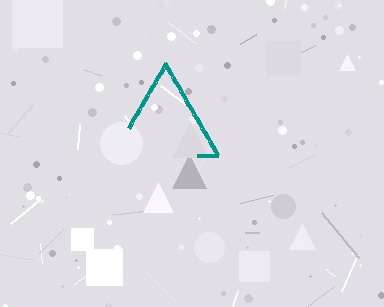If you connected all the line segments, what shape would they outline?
They would outline a triangle.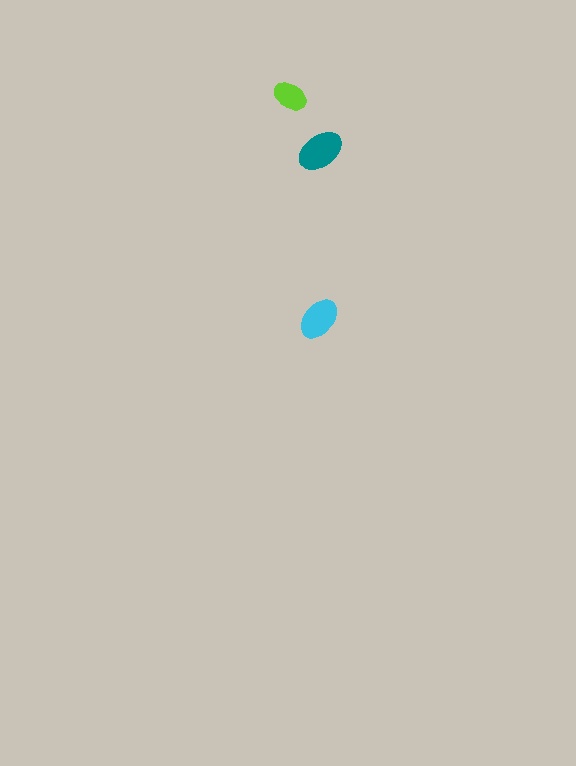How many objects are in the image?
There are 3 objects in the image.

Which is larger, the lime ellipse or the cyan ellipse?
The cyan one.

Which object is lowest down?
The cyan ellipse is bottommost.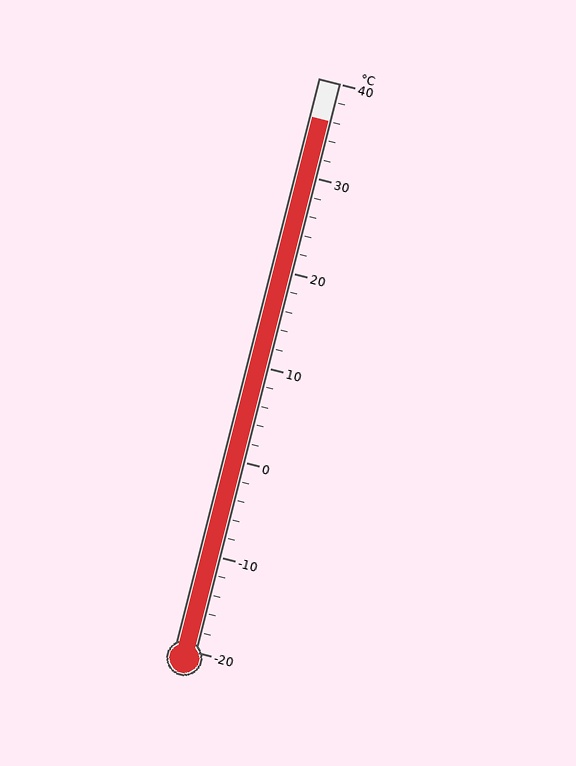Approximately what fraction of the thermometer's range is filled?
The thermometer is filled to approximately 95% of its range.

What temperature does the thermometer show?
The thermometer shows approximately 36°C.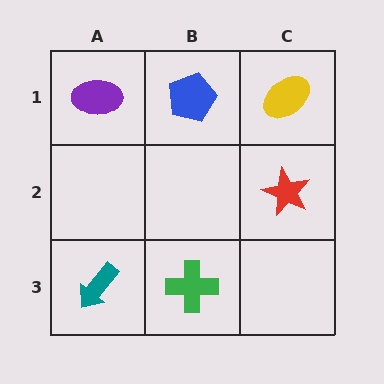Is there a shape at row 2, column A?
No, that cell is empty.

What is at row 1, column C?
A yellow ellipse.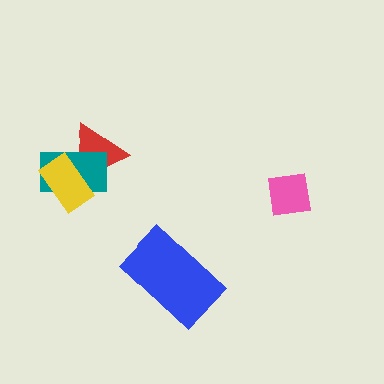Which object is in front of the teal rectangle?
The yellow rectangle is in front of the teal rectangle.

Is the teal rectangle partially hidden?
Yes, it is partially covered by another shape.